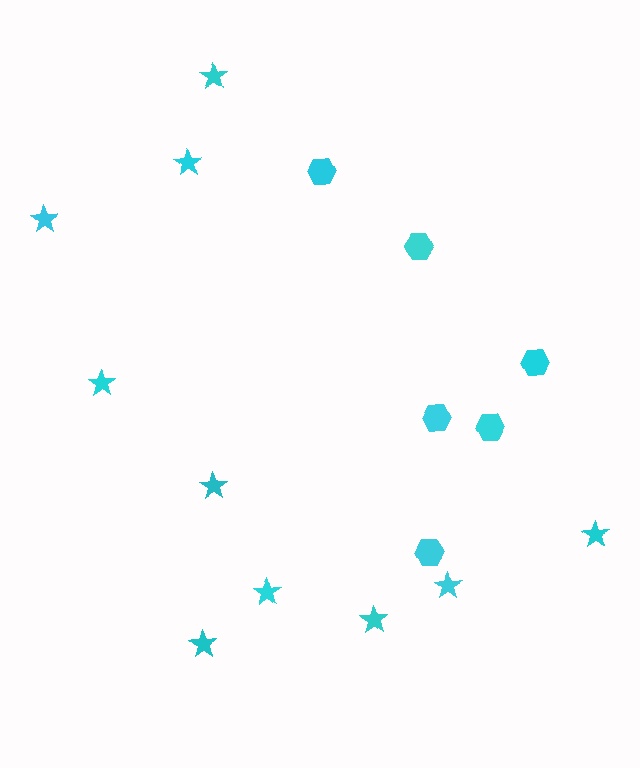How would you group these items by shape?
There are 2 groups: one group of hexagons (6) and one group of stars (10).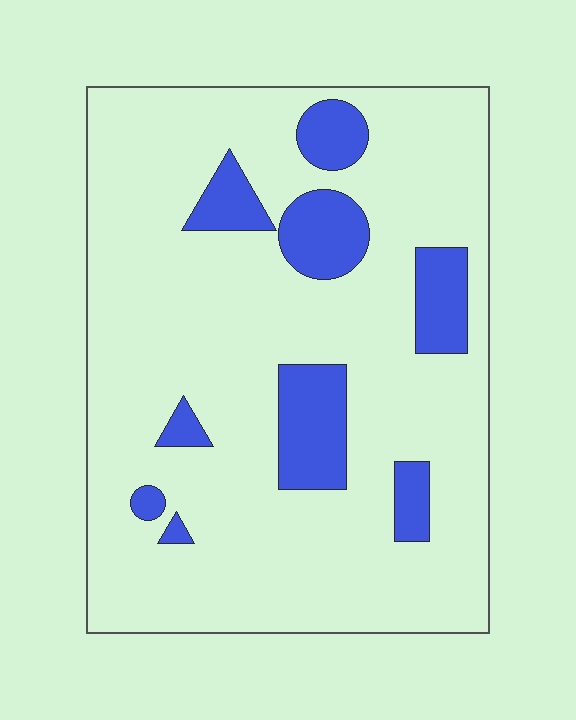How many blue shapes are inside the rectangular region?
9.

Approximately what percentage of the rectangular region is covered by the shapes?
Approximately 15%.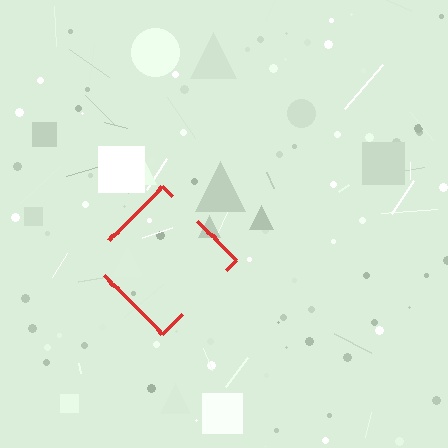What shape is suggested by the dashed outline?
The dashed outline suggests a diamond.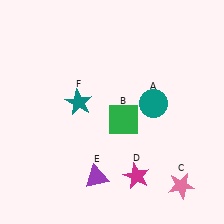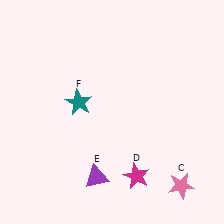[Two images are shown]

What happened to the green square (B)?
The green square (B) was removed in Image 2. It was in the bottom-right area of Image 1.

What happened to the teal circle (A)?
The teal circle (A) was removed in Image 2. It was in the top-right area of Image 1.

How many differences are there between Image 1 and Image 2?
There are 2 differences between the two images.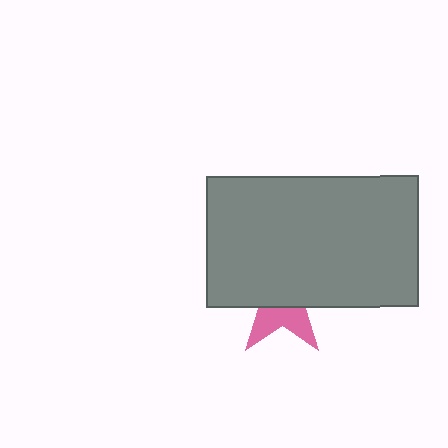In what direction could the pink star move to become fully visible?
The pink star could move down. That would shift it out from behind the gray rectangle entirely.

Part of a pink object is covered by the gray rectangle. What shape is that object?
It is a star.